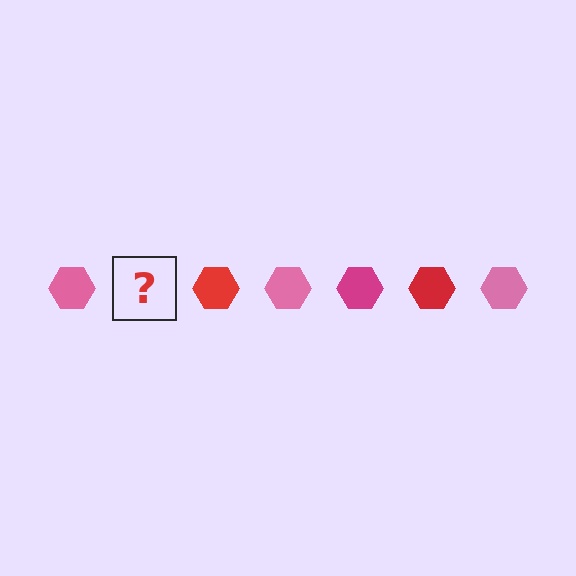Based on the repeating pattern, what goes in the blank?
The blank should be a magenta hexagon.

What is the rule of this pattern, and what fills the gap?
The rule is that the pattern cycles through pink, magenta, red hexagons. The gap should be filled with a magenta hexagon.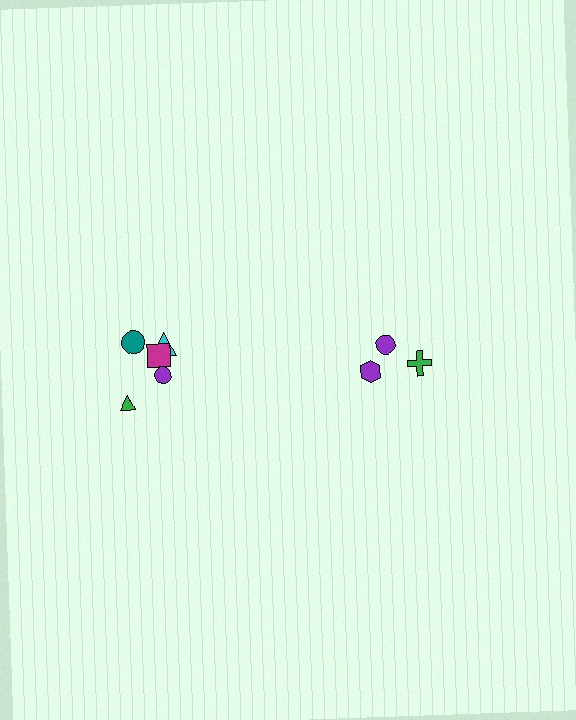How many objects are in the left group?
There are 5 objects.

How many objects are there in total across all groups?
There are 8 objects.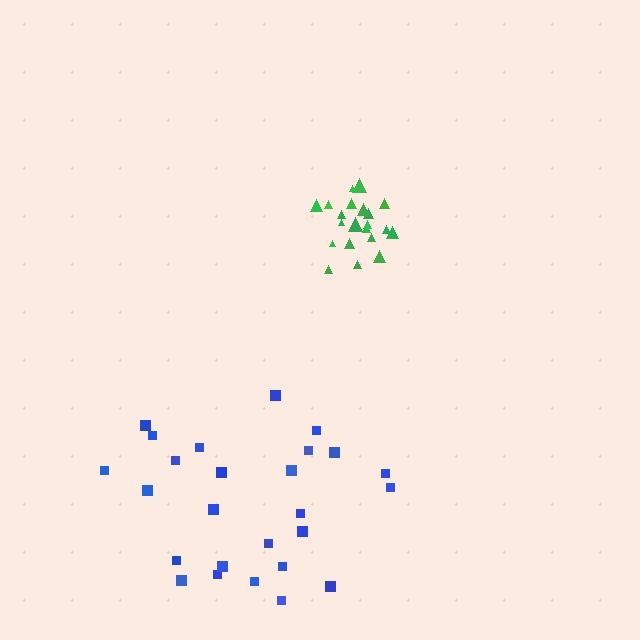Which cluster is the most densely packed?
Green.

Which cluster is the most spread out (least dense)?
Blue.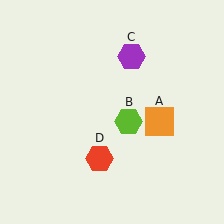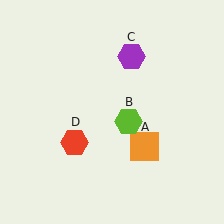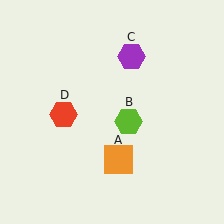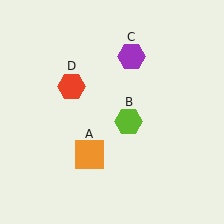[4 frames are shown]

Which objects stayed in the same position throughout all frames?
Lime hexagon (object B) and purple hexagon (object C) remained stationary.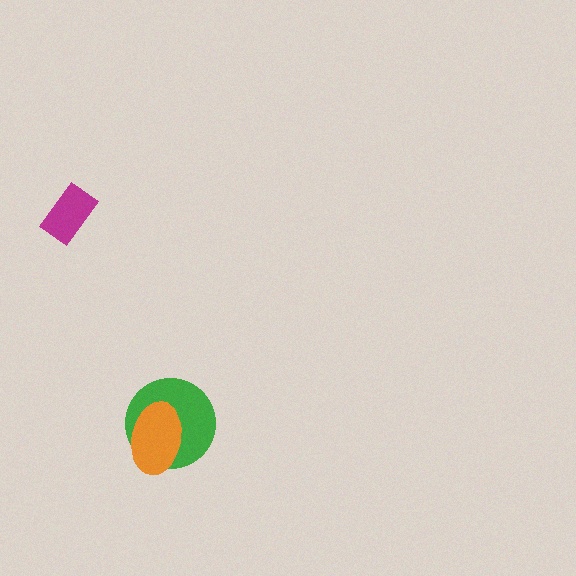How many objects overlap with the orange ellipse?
1 object overlaps with the orange ellipse.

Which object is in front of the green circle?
The orange ellipse is in front of the green circle.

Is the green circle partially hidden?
Yes, it is partially covered by another shape.